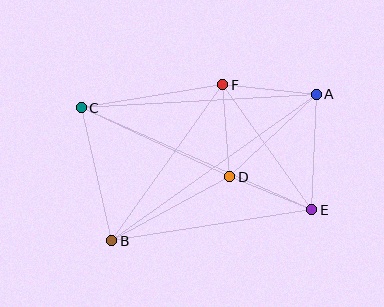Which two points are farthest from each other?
Points C and E are farthest from each other.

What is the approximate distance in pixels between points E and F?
The distance between E and F is approximately 153 pixels.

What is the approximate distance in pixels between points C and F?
The distance between C and F is approximately 143 pixels.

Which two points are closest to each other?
Points D and E are closest to each other.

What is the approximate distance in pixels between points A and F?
The distance between A and F is approximately 94 pixels.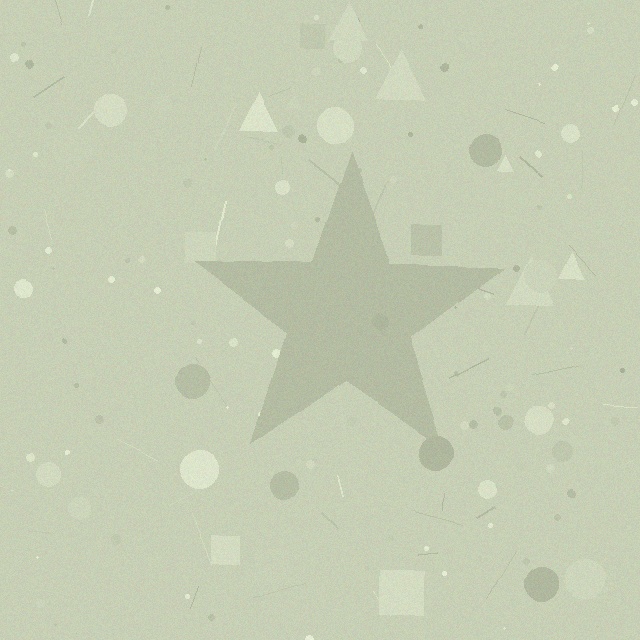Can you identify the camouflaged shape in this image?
The camouflaged shape is a star.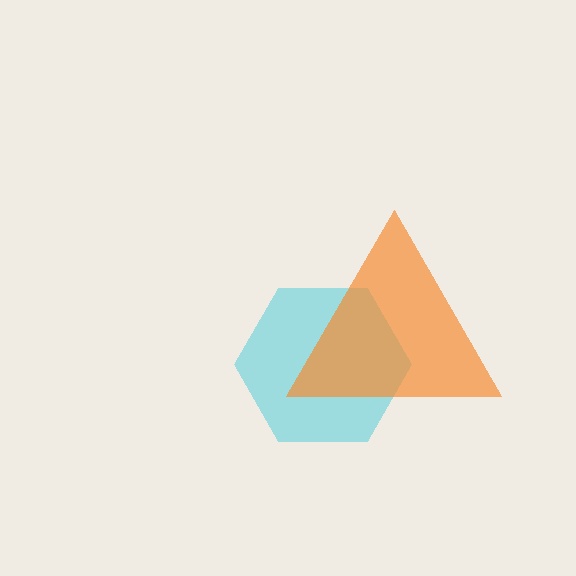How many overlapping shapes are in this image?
There are 2 overlapping shapes in the image.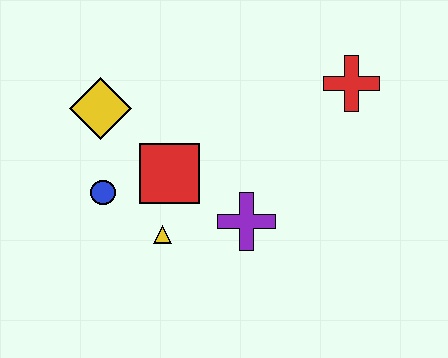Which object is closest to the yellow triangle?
The red square is closest to the yellow triangle.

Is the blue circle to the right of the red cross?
No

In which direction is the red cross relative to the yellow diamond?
The red cross is to the right of the yellow diamond.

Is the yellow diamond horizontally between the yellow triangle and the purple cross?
No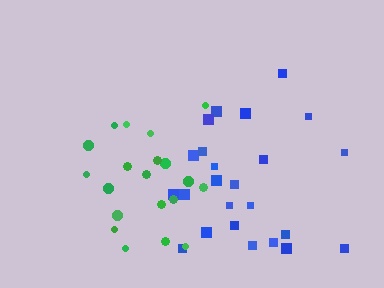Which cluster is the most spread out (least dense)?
Blue.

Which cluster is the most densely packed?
Green.